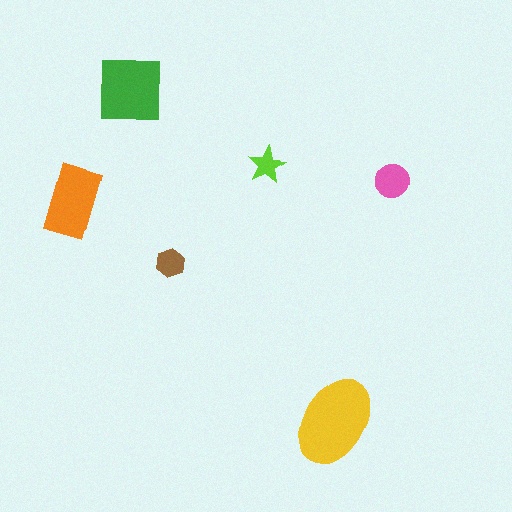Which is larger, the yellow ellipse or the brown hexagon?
The yellow ellipse.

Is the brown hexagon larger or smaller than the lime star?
Larger.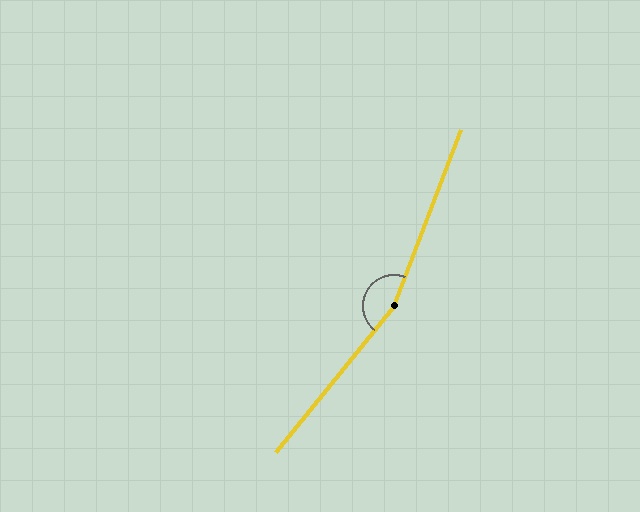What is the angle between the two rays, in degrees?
Approximately 162 degrees.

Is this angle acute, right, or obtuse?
It is obtuse.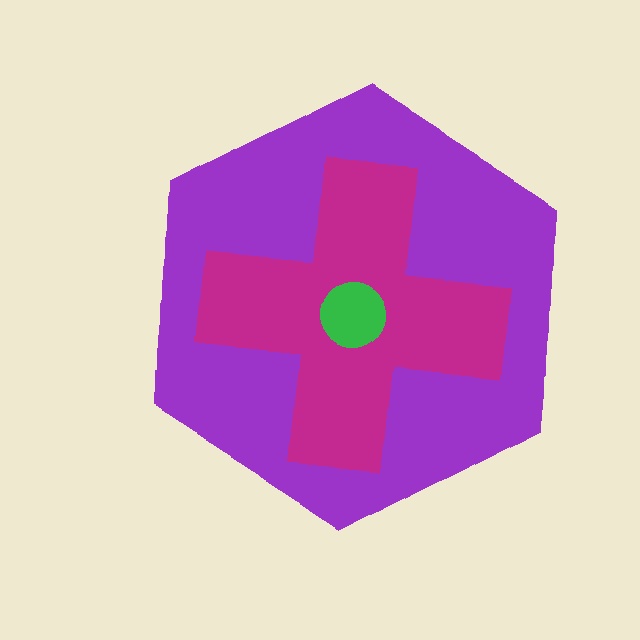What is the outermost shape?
The purple hexagon.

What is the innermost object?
The green circle.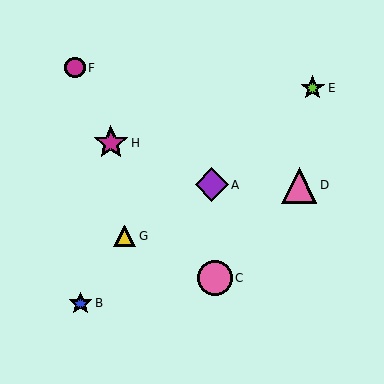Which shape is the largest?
The pink triangle (labeled D) is the largest.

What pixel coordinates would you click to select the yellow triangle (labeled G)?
Click at (125, 236) to select the yellow triangle G.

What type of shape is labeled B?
Shape B is a blue star.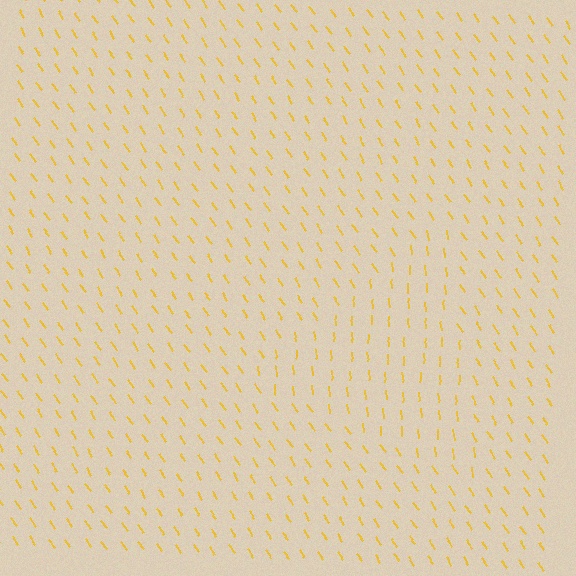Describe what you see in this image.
The image is filled with small yellow line segments. A triangle region in the image has lines oriented differently from the surrounding lines, creating a visible texture boundary.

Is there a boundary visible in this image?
Yes, there is a texture boundary formed by a change in line orientation.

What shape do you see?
I see a triangle.